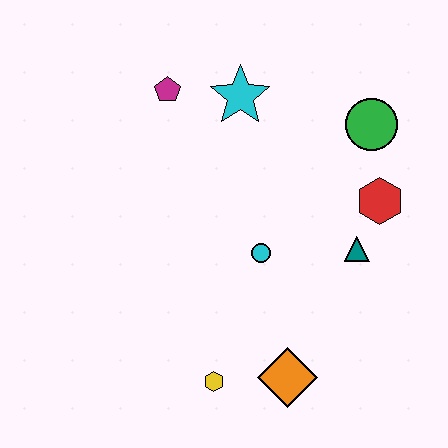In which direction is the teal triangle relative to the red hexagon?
The teal triangle is below the red hexagon.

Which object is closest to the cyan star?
The magenta pentagon is closest to the cyan star.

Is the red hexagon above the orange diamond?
Yes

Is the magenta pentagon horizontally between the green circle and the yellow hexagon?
No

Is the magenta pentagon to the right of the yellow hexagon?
No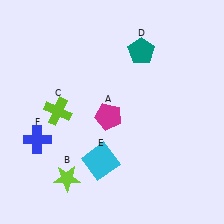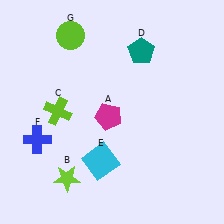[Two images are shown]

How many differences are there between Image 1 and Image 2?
There is 1 difference between the two images.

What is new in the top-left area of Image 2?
A lime circle (G) was added in the top-left area of Image 2.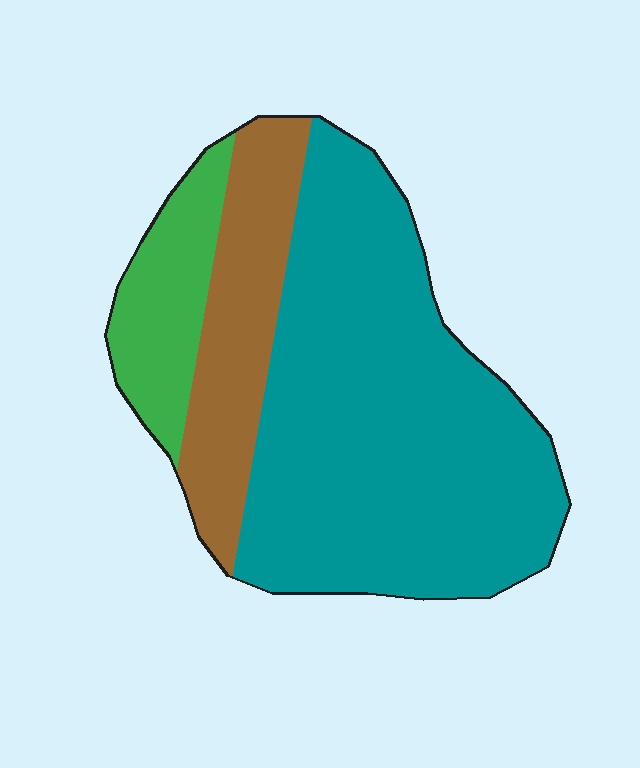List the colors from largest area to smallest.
From largest to smallest: teal, brown, green.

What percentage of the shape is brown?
Brown takes up less than a quarter of the shape.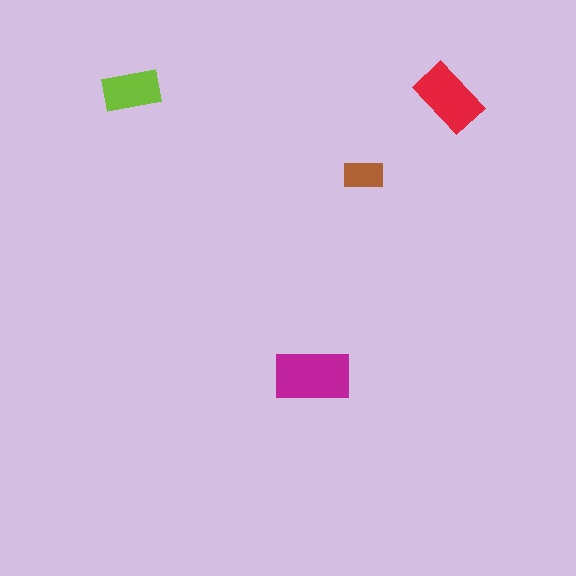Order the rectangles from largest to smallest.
the magenta one, the red one, the lime one, the brown one.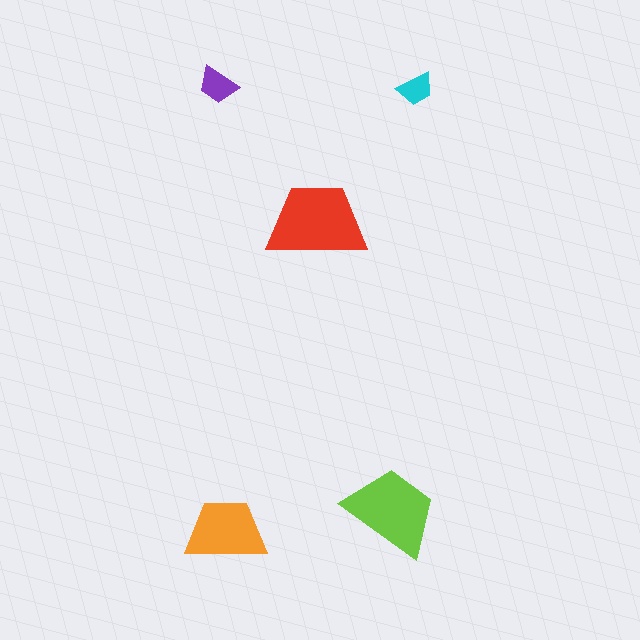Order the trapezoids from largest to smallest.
the red one, the lime one, the orange one, the purple one, the cyan one.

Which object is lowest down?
The orange trapezoid is bottommost.